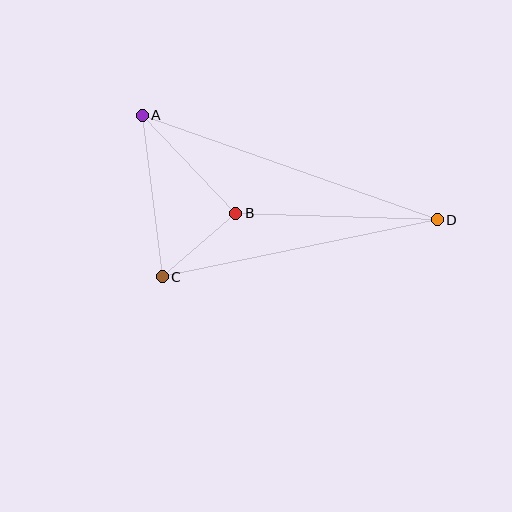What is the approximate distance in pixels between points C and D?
The distance between C and D is approximately 281 pixels.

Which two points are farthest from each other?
Points A and D are farthest from each other.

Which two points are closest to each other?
Points B and C are closest to each other.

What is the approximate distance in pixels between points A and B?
The distance between A and B is approximately 135 pixels.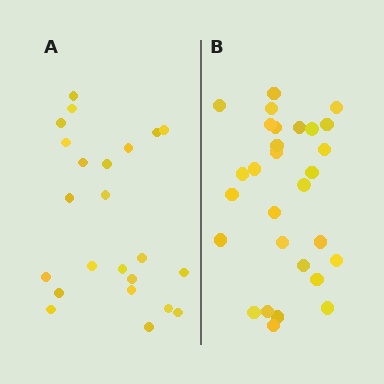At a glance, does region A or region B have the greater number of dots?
Region B (the right region) has more dots.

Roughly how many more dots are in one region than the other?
Region B has about 6 more dots than region A.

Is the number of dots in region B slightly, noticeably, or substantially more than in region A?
Region B has noticeably more, but not dramatically so. The ratio is roughly 1.3 to 1.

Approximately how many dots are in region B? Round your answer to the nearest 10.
About 30 dots. (The exact count is 29, which rounds to 30.)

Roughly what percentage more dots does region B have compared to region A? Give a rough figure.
About 25% more.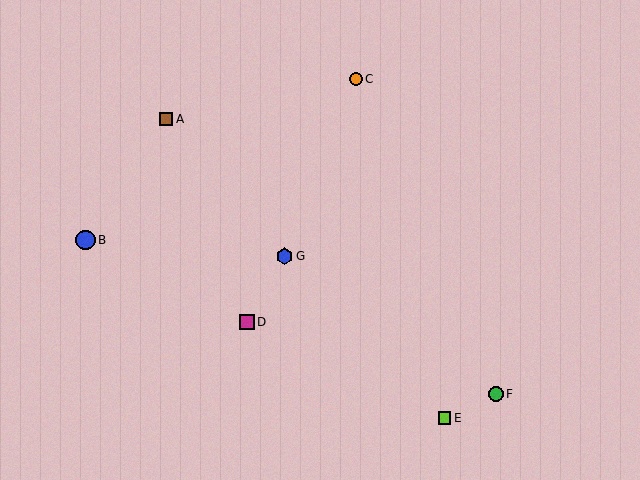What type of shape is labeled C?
Shape C is an orange circle.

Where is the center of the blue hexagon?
The center of the blue hexagon is at (285, 256).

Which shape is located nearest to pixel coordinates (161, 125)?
The brown square (labeled A) at (166, 119) is nearest to that location.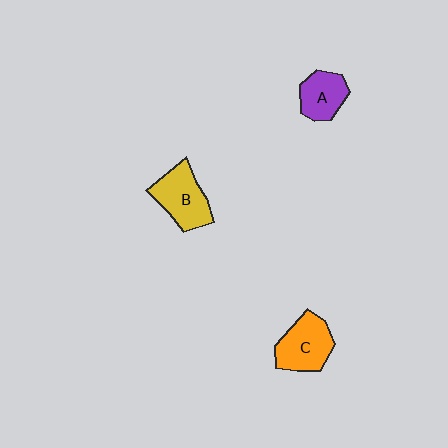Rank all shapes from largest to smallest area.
From largest to smallest: B (yellow), C (orange), A (purple).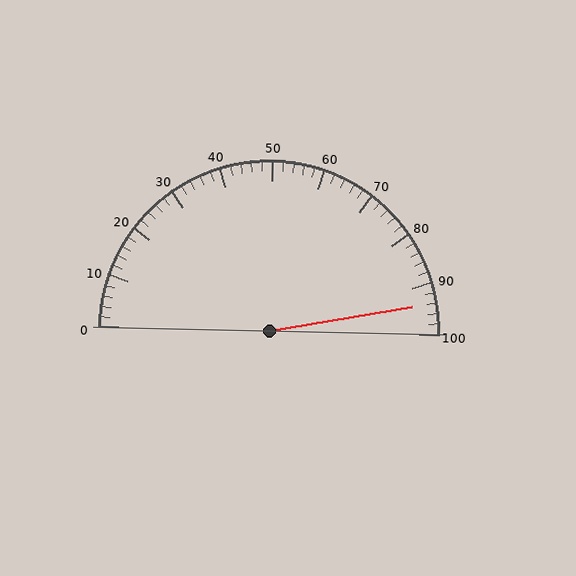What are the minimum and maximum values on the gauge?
The gauge ranges from 0 to 100.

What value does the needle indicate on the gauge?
The needle indicates approximately 94.